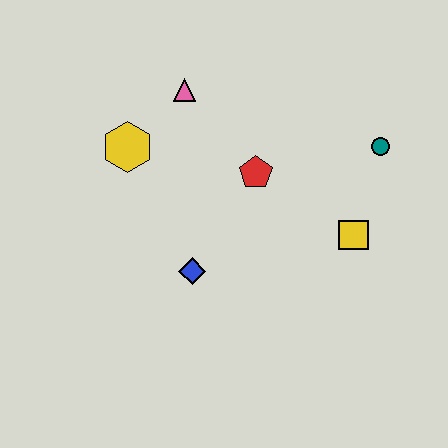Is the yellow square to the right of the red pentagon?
Yes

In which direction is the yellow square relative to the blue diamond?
The yellow square is to the right of the blue diamond.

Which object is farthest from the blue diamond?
The teal circle is farthest from the blue diamond.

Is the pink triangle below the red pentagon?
No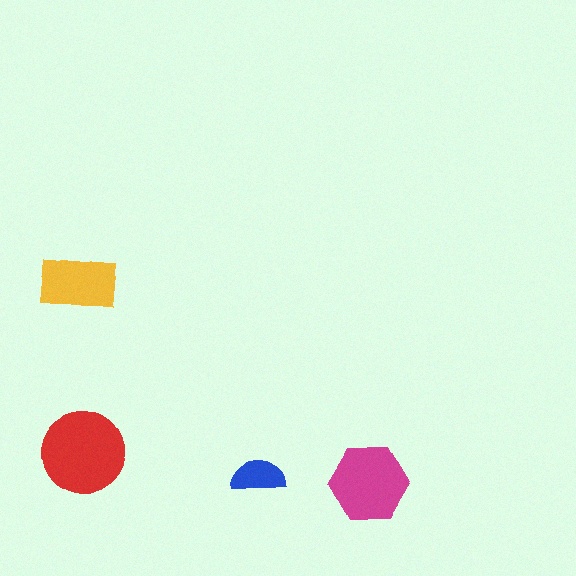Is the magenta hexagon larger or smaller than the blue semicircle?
Larger.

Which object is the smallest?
The blue semicircle.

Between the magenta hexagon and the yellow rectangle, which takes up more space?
The magenta hexagon.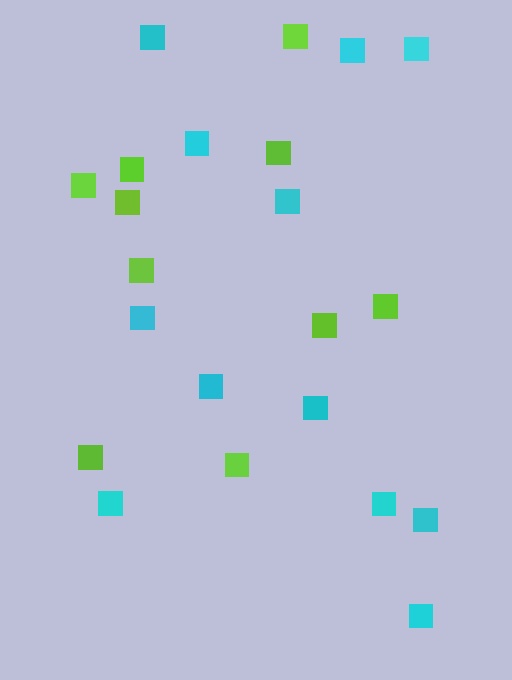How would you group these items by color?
There are 2 groups: one group of cyan squares (12) and one group of lime squares (10).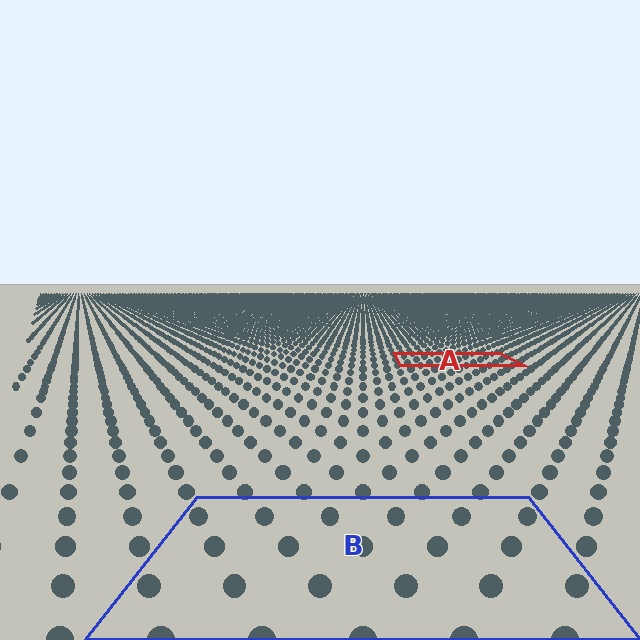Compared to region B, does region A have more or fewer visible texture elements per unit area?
Region A has more texture elements per unit area — they are packed more densely because it is farther away.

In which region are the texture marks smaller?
The texture marks are smaller in region A, because it is farther away.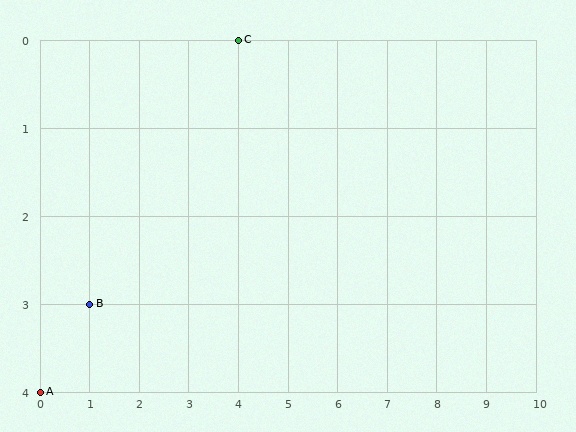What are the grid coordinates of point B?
Point B is at grid coordinates (1, 3).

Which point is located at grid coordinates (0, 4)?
Point A is at (0, 4).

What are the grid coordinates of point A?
Point A is at grid coordinates (0, 4).